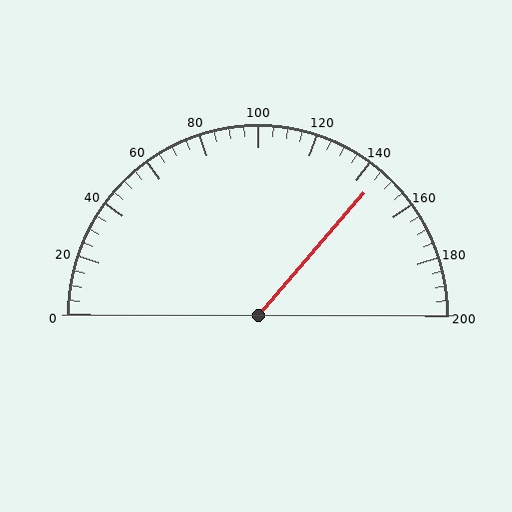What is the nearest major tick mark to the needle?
The nearest major tick mark is 140.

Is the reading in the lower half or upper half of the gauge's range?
The reading is in the upper half of the range (0 to 200).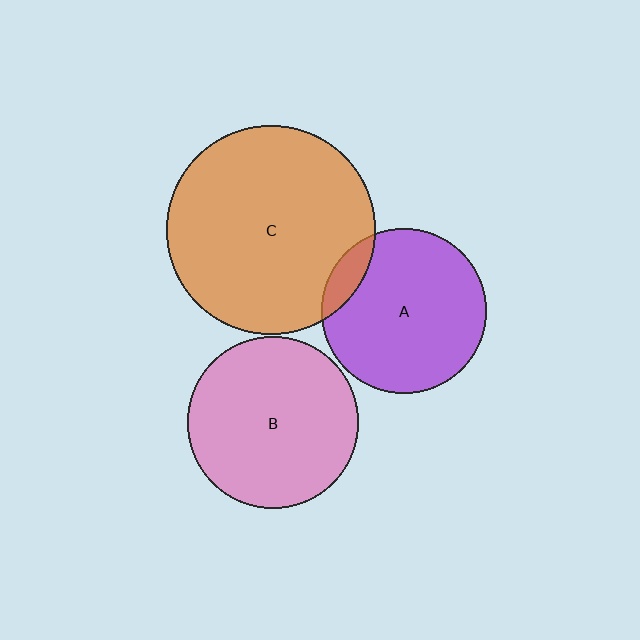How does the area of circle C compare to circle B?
Approximately 1.5 times.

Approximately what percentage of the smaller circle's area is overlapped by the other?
Approximately 10%.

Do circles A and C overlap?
Yes.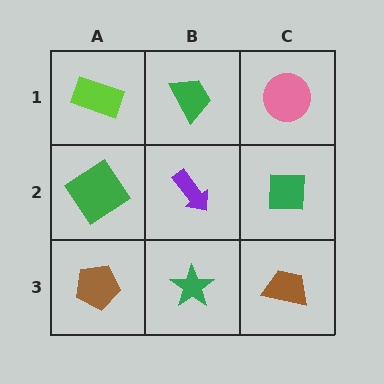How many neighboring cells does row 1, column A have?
2.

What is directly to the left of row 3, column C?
A green star.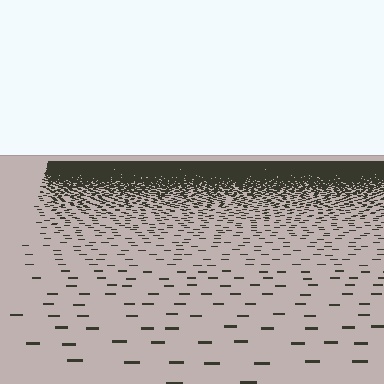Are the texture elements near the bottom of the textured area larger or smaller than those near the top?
Larger. Near the bottom, elements are closer to the viewer and appear at a bigger on-screen size.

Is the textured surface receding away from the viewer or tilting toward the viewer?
The surface is receding away from the viewer. Texture elements get smaller and denser toward the top.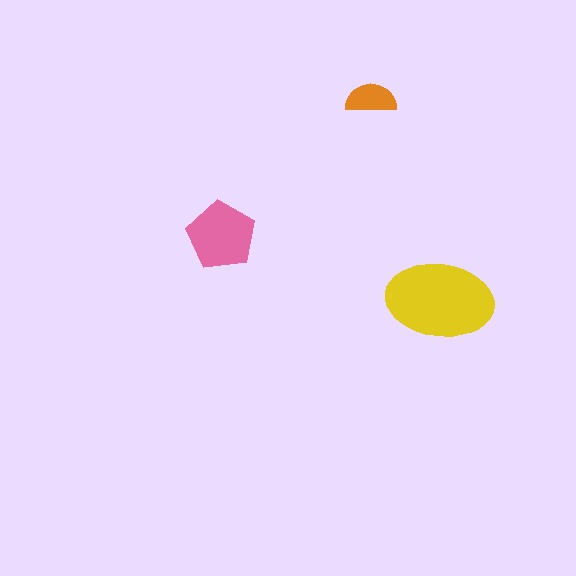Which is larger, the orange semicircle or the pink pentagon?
The pink pentagon.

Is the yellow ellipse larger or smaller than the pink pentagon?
Larger.